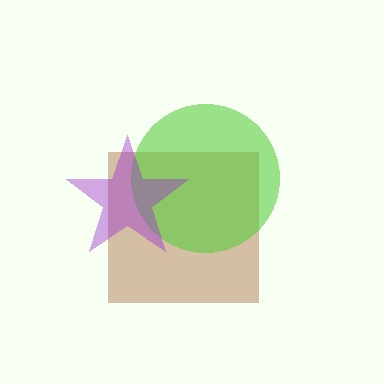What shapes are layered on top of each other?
The layered shapes are: a brown square, a lime circle, a purple star.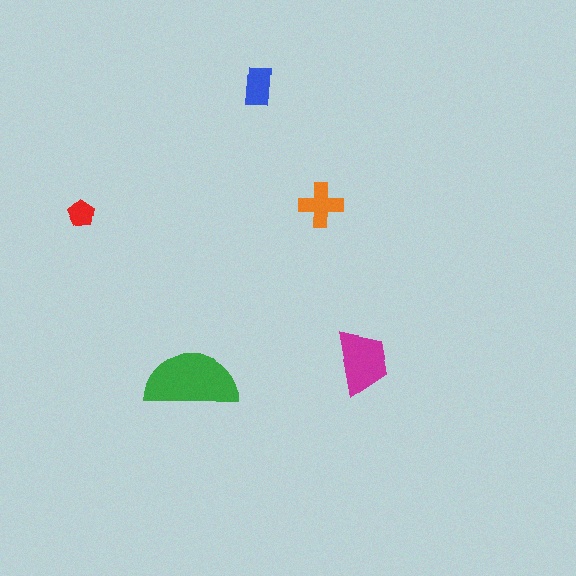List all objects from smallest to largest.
The red pentagon, the blue rectangle, the orange cross, the magenta trapezoid, the green semicircle.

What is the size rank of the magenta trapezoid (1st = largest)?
2nd.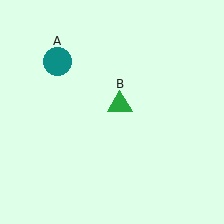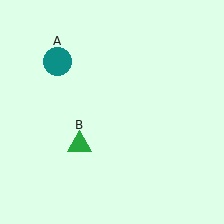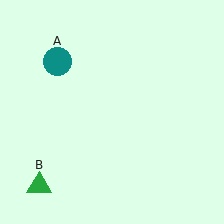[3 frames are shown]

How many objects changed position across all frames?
1 object changed position: green triangle (object B).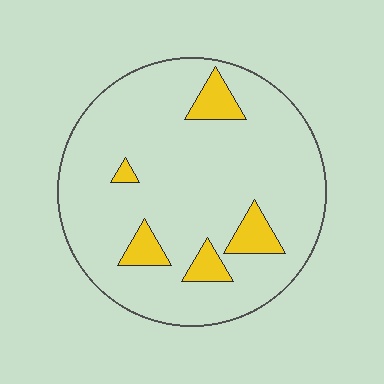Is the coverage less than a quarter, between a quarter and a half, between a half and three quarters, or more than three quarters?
Less than a quarter.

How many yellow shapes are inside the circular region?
5.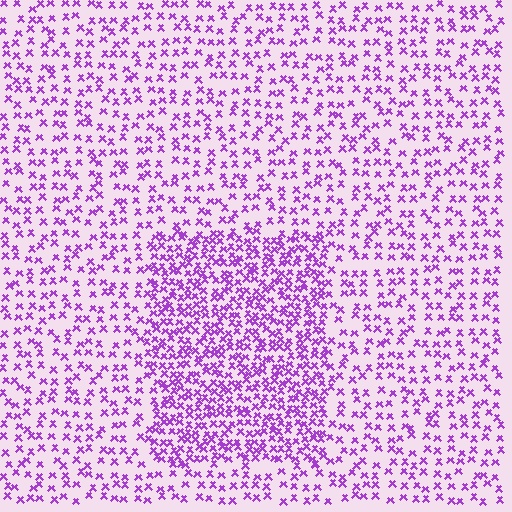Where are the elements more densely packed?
The elements are more densely packed inside the rectangle boundary.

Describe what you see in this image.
The image contains small purple elements arranged at two different densities. A rectangle-shaped region is visible where the elements are more densely packed than the surrounding area.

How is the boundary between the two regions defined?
The boundary is defined by a change in element density (approximately 2.0x ratio). All elements are the same color, size, and shape.